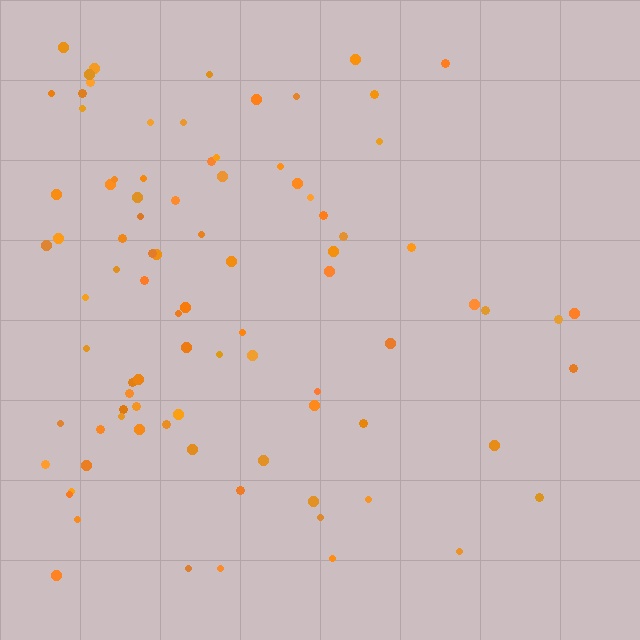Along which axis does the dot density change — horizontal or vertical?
Horizontal.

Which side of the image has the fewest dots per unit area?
The right.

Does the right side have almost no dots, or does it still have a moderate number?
Still a moderate number, just noticeably fewer than the left.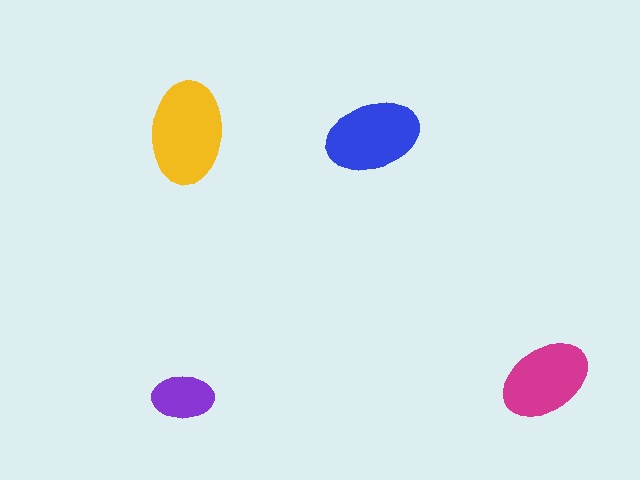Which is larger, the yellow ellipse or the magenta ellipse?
The yellow one.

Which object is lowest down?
The purple ellipse is bottommost.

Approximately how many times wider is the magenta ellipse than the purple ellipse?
About 1.5 times wider.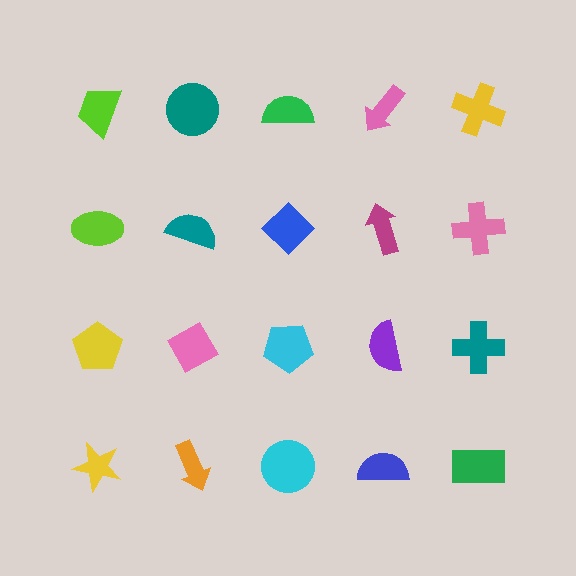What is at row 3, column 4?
A purple semicircle.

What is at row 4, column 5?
A green rectangle.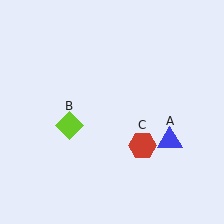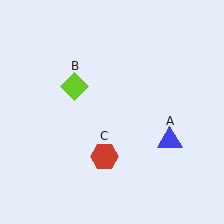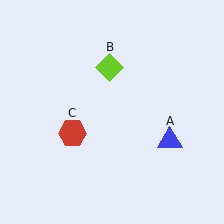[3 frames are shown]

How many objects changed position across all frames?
2 objects changed position: lime diamond (object B), red hexagon (object C).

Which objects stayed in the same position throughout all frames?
Blue triangle (object A) remained stationary.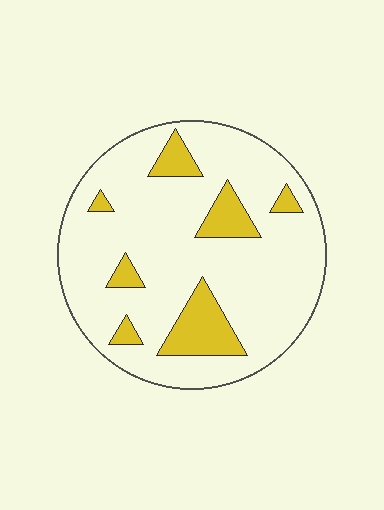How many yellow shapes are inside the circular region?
7.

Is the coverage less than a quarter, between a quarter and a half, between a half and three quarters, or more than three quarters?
Less than a quarter.